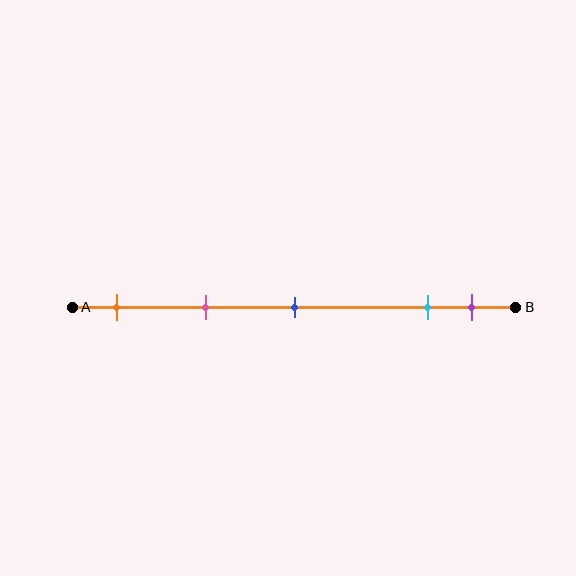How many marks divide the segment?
There are 5 marks dividing the segment.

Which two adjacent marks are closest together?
The cyan and purple marks are the closest adjacent pair.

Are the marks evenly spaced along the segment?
No, the marks are not evenly spaced.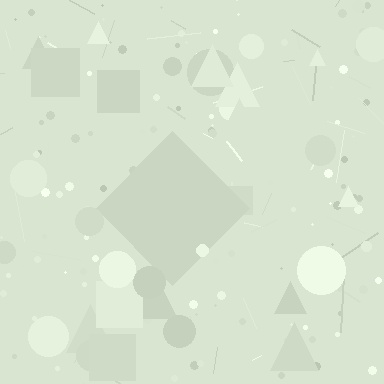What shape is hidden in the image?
A diamond is hidden in the image.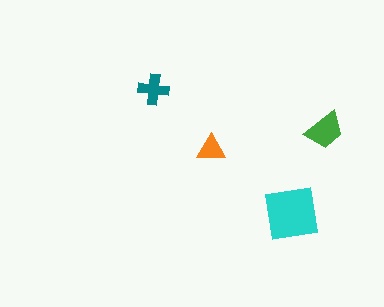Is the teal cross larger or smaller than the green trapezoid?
Smaller.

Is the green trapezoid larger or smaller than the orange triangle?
Larger.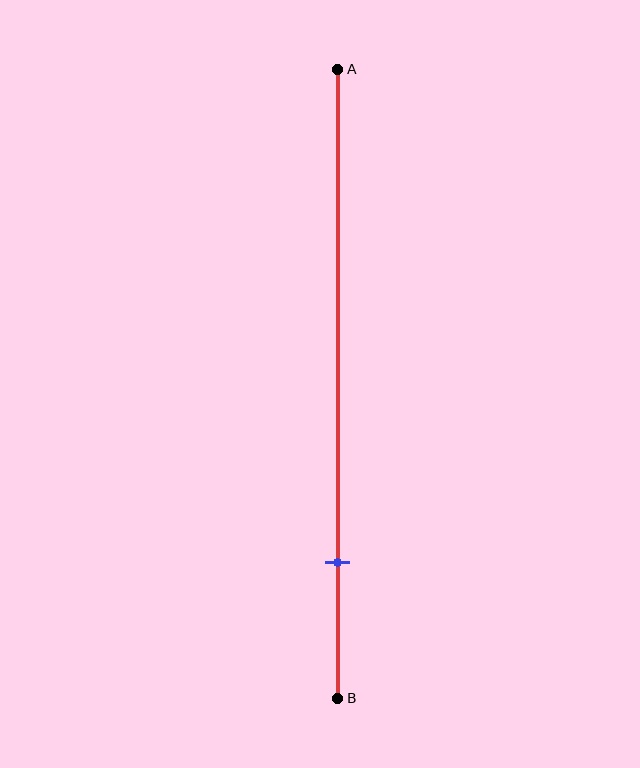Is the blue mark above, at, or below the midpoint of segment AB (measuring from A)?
The blue mark is below the midpoint of segment AB.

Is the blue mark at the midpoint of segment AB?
No, the mark is at about 80% from A, not at the 50% midpoint.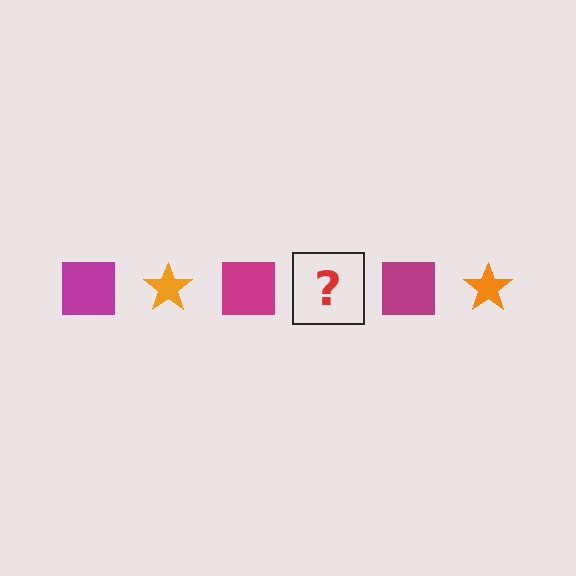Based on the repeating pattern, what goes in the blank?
The blank should be an orange star.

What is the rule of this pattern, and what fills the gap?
The rule is that the pattern alternates between magenta square and orange star. The gap should be filled with an orange star.